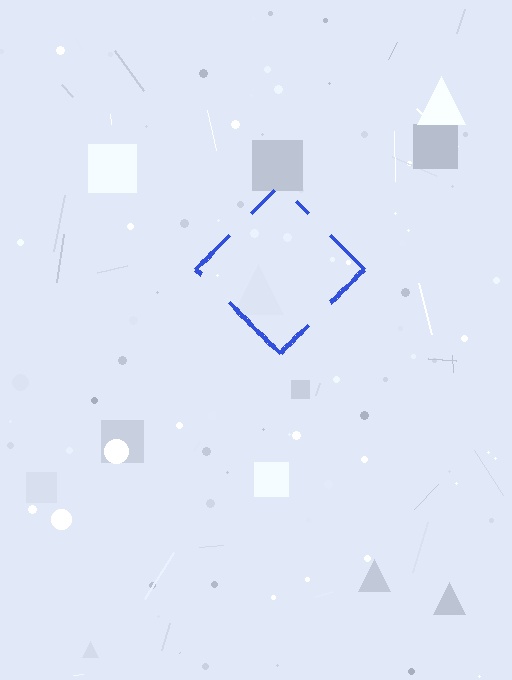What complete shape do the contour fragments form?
The contour fragments form a diamond.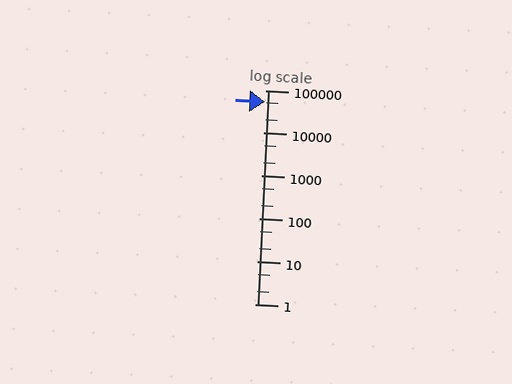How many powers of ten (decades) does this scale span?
The scale spans 5 decades, from 1 to 100000.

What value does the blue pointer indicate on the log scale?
The pointer indicates approximately 54000.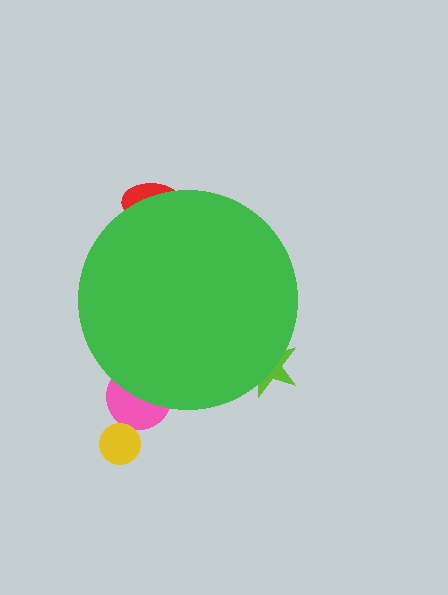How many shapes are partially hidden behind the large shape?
3 shapes are partially hidden.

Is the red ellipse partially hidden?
Yes, the red ellipse is partially hidden behind the green circle.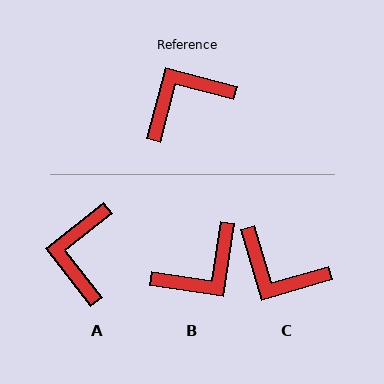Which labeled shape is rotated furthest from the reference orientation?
B, about 174 degrees away.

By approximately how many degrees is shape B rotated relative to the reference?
Approximately 174 degrees clockwise.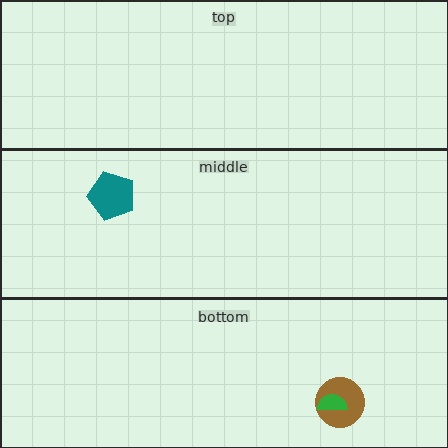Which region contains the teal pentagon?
The middle region.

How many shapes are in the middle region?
1.